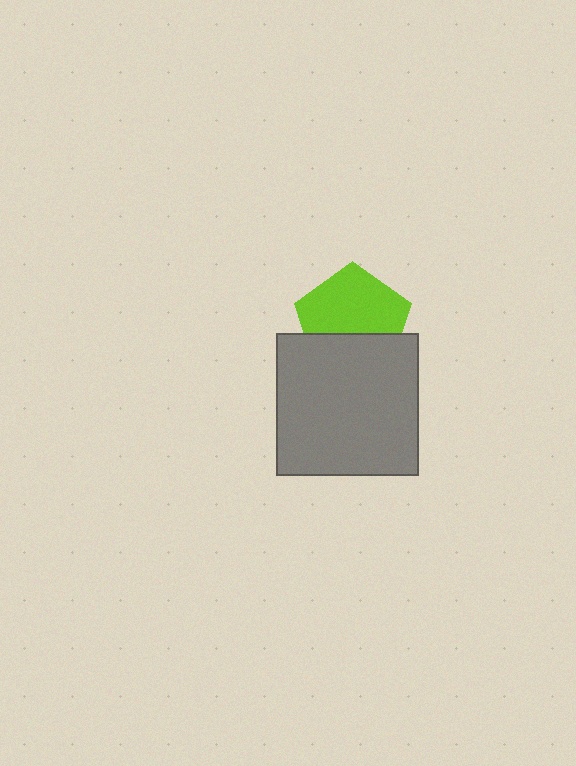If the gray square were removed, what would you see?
You would see the complete lime pentagon.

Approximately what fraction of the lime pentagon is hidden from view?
Roughly 37% of the lime pentagon is hidden behind the gray square.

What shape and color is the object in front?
The object in front is a gray square.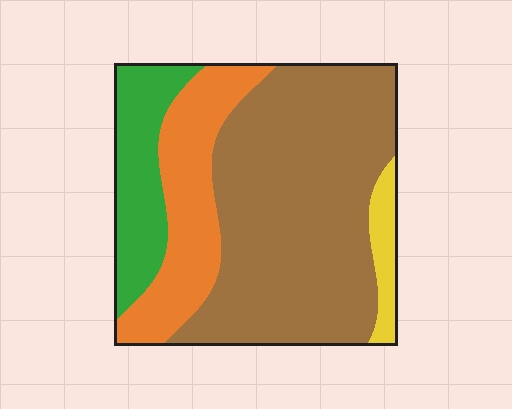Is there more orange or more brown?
Brown.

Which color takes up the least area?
Yellow, at roughly 5%.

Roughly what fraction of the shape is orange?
Orange takes up about one fifth (1/5) of the shape.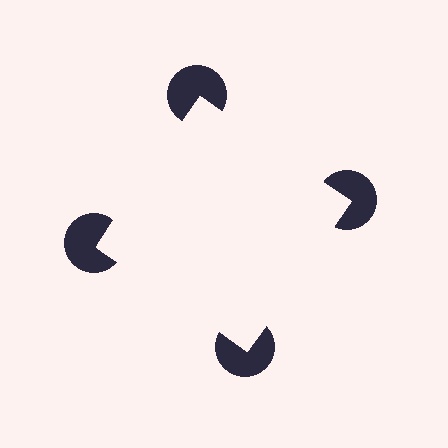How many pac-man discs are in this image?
There are 4 — one at each vertex of the illusory square.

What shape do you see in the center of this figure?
An illusory square — its edges are inferred from the aligned wedge cuts in the pac-man discs, not physically drawn.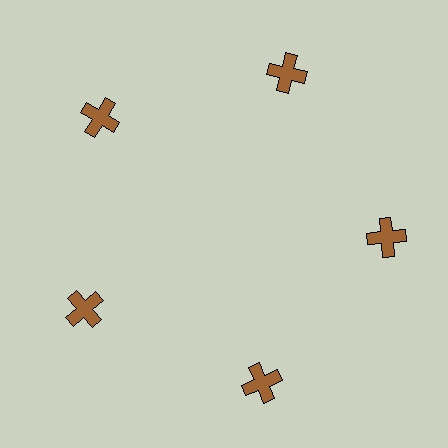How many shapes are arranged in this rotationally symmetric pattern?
There are 5 shapes, arranged in 5 groups of 1.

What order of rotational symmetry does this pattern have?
This pattern has 5-fold rotational symmetry.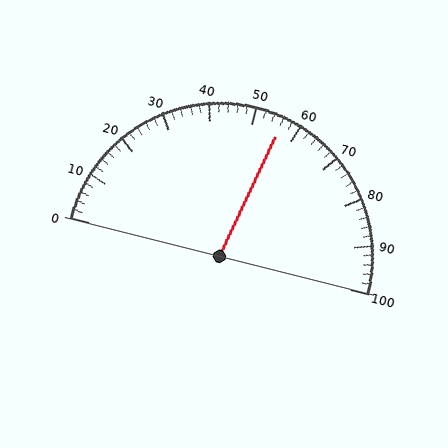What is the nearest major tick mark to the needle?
The nearest major tick mark is 60.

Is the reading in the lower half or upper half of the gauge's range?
The reading is in the upper half of the range (0 to 100).